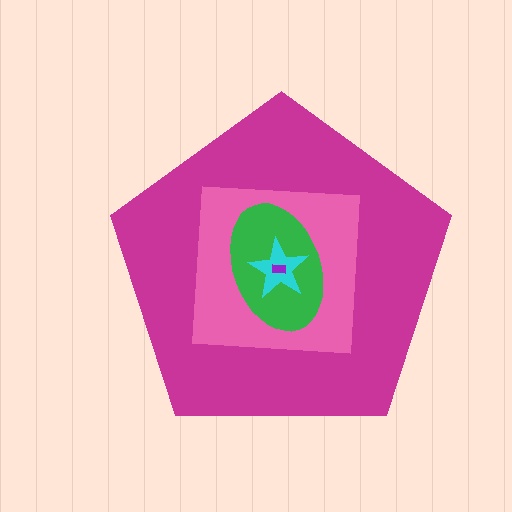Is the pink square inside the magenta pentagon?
Yes.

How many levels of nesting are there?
5.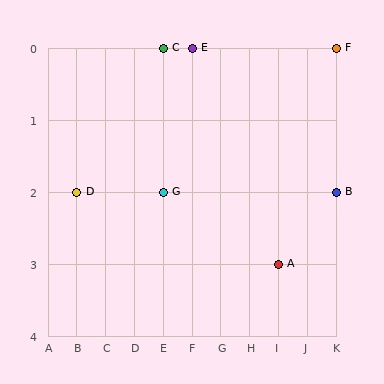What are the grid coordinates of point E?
Point E is at grid coordinates (F, 0).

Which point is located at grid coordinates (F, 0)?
Point E is at (F, 0).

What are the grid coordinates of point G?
Point G is at grid coordinates (E, 2).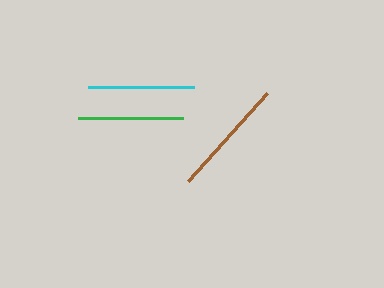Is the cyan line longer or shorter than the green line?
The cyan line is longer than the green line.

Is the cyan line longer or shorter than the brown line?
The brown line is longer than the cyan line.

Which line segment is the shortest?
The green line is the shortest at approximately 105 pixels.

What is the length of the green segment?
The green segment is approximately 105 pixels long.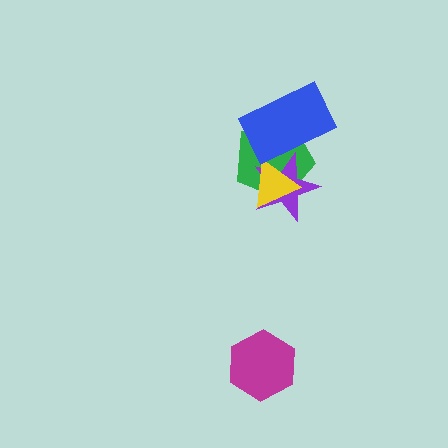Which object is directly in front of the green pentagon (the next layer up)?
The purple star is directly in front of the green pentagon.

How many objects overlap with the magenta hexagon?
0 objects overlap with the magenta hexagon.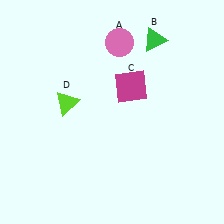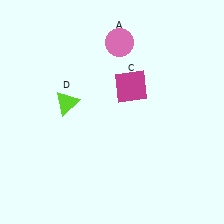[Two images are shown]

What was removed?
The green triangle (B) was removed in Image 2.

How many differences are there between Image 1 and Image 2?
There is 1 difference between the two images.